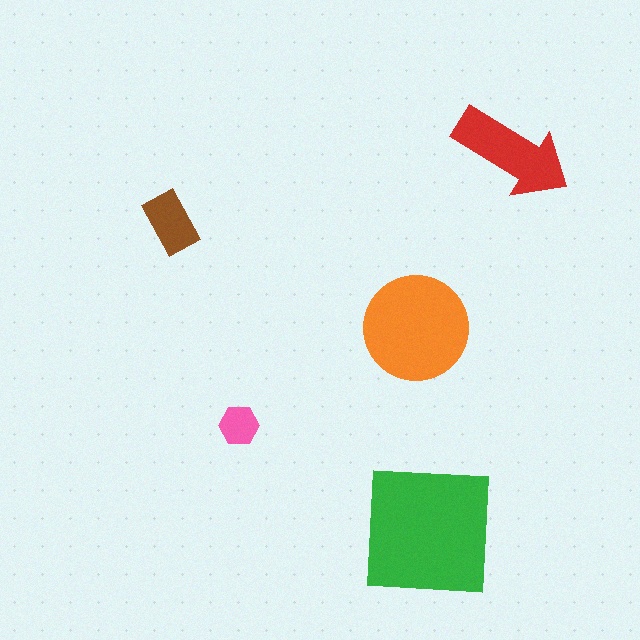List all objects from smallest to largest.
The pink hexagon, the brown rectangle, the red arrow, the orange circle, the green square.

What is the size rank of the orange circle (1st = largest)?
2nd.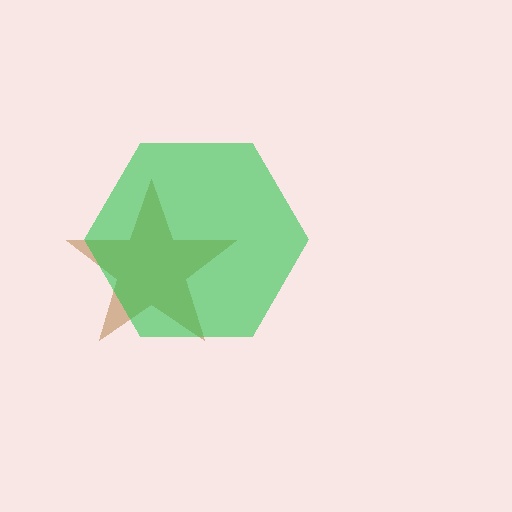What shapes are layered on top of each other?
The layered shapes are: a brown star, a green hexagon.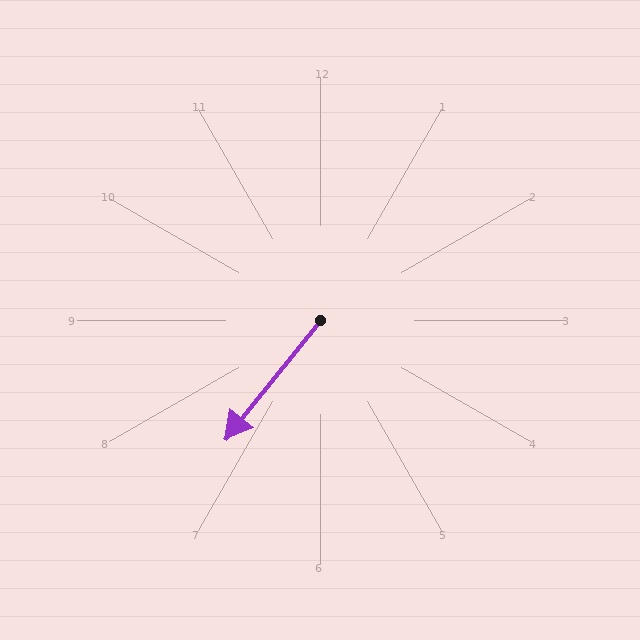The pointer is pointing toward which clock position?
Roughly 7 o'clock.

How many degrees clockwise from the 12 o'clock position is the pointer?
Approximately 219 degrees.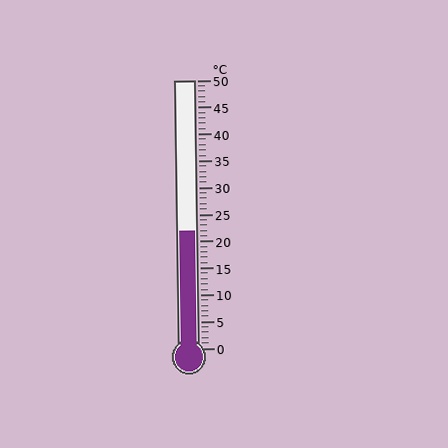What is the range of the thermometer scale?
The thermometer scale ranges from 0°C to 50°C.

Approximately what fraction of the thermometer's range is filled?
The thermometer is filled to approximately 45% of its range.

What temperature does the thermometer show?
The thermometer shows approximately 22°C.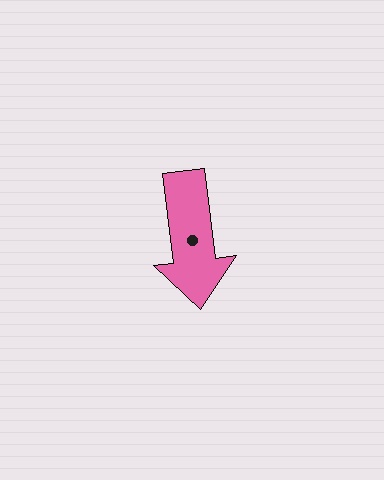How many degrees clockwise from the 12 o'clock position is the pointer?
Approximately 173 degrees.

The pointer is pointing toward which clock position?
Roughly 6 o'clock.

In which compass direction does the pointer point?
South.